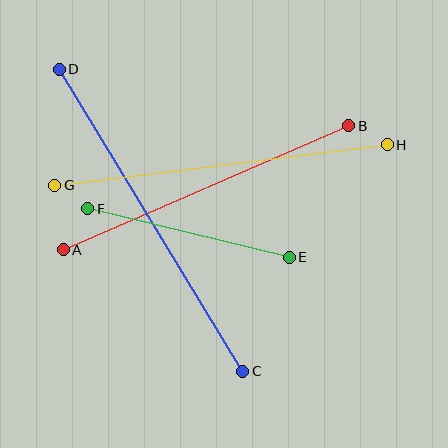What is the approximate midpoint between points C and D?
The midpoint is at approximately (151, 220) pixels.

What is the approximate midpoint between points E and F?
The midpoint is at approximately (188, 233) pixels.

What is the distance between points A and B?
The distance is approximately 311 pixels.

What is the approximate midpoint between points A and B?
The midpoint is at approximately (206, 188) pixels.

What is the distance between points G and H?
The distance is approximately 335 pixels.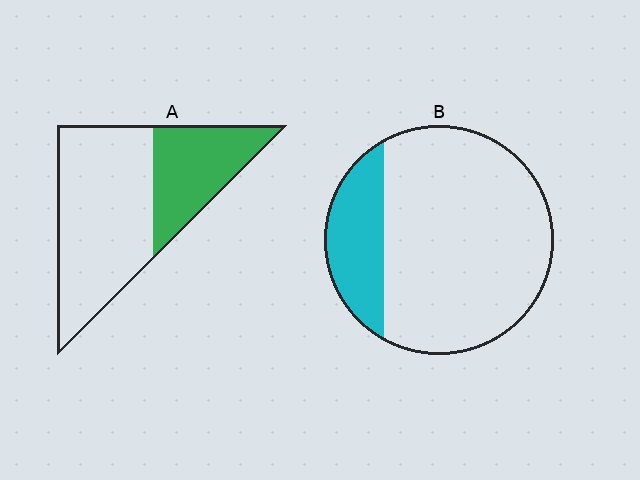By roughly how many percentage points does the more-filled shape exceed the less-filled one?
By roughly 15 percentage points (A over B).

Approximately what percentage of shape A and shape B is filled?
A is approximately 35% and B is approximately 20%.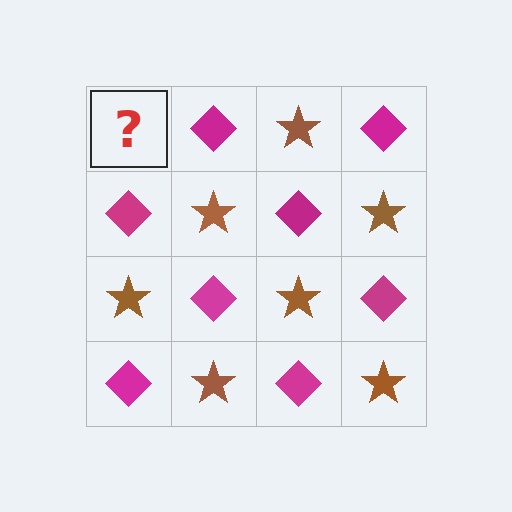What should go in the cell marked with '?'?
The missing cell should contain a brown star.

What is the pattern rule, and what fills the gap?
The rule is that it alternates brown star and magenta diamond in a checkerboard pattern. The gap should be filled with a brown star.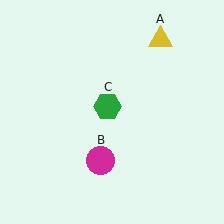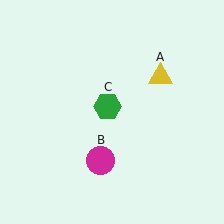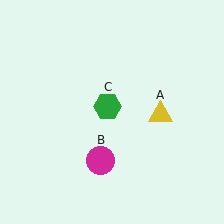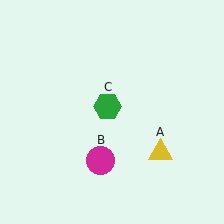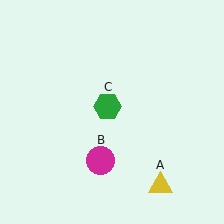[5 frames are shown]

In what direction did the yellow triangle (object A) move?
The yellow triangle (object A) moved down.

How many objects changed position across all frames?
1 object changed position: yellow triangle (object A).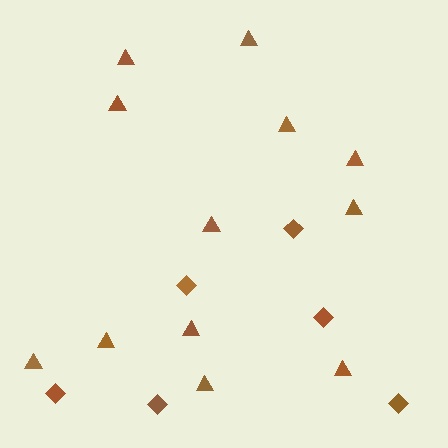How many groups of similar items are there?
There are 2 groups: one group of diamonds (6) and one group of triangles (12).